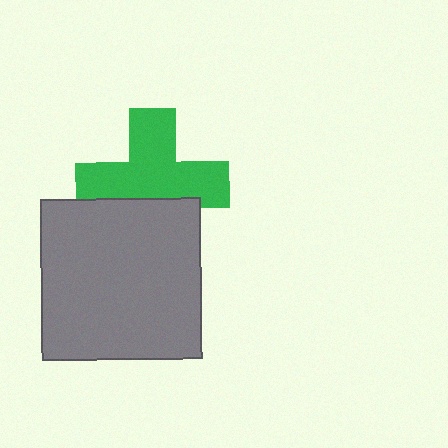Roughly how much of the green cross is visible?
Most of it is visible (roughly 69%).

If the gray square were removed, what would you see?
You would see the complete green cross.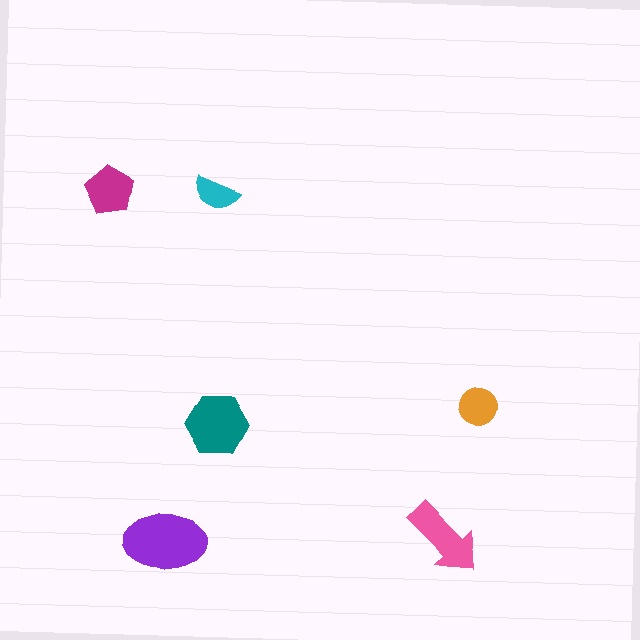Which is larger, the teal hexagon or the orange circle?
The teal hexagon.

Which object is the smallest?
The cyan semicircle.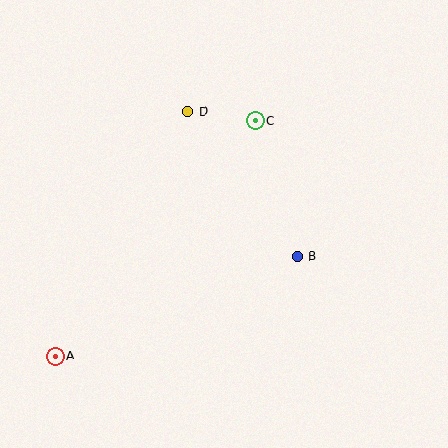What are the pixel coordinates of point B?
Point B is at (297, 257).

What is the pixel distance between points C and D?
The distance between C and D is 68 pixels.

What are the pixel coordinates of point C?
Point C is at (255, 121).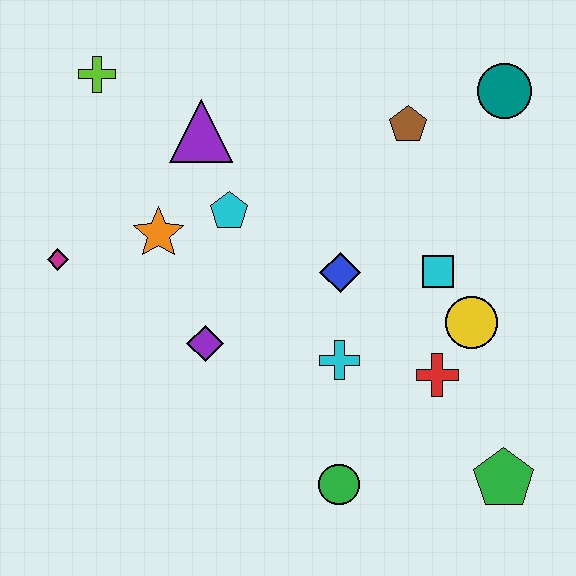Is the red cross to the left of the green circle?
No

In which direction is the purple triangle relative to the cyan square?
The purple triangle is to the left of the cyan square.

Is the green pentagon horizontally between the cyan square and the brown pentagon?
No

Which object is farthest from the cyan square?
The lime cross is farthest from the cyan square.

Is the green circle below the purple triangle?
Yes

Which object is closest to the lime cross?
The purple triangle is closest to the lime cross.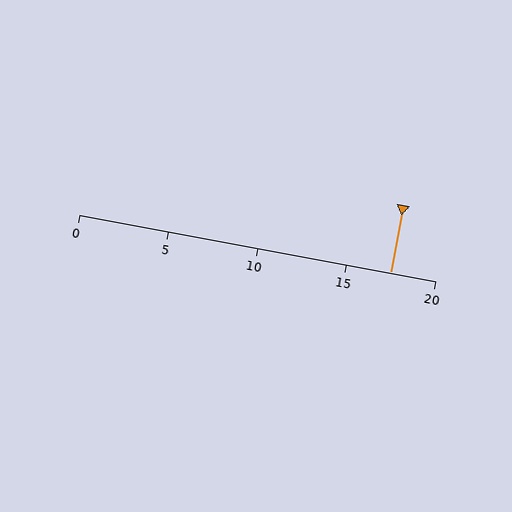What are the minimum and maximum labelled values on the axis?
The axis runs from 0 to 20.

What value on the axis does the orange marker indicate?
The marker indicates approximately 17.5.